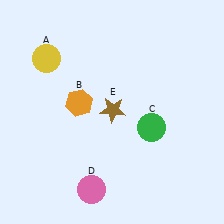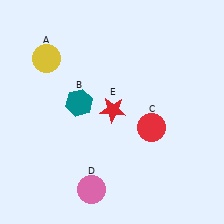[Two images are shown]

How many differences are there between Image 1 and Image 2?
There are 3 differences between the two images.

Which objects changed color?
B changed from orange to teal. C changed from green to red. E changed from brown to red.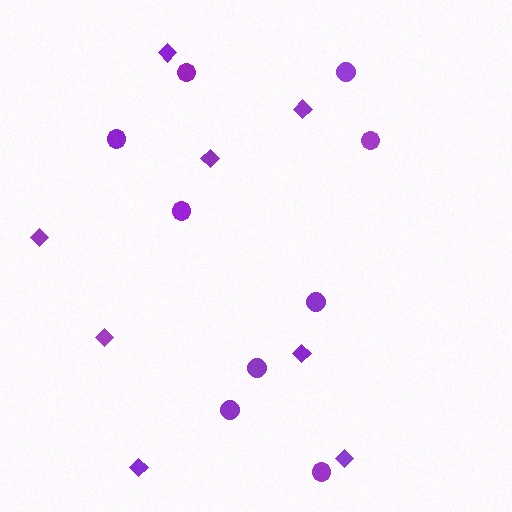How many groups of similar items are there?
There are 2 groups: one group of circles (9) and one group of diamonds (8).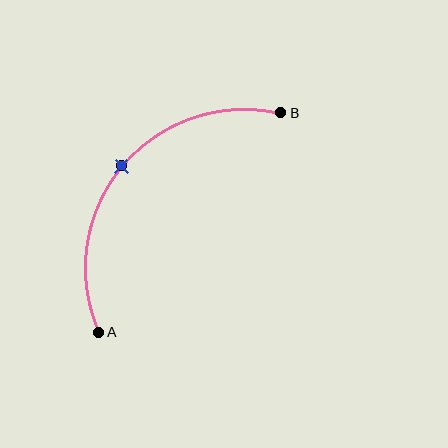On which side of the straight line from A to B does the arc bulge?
The arc bulges above and to the left of the straight line connecting A and B.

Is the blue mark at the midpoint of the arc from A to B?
Yes. The blue mark lies on the arc at equal arc-length from both A and B — it is the arc midpoint.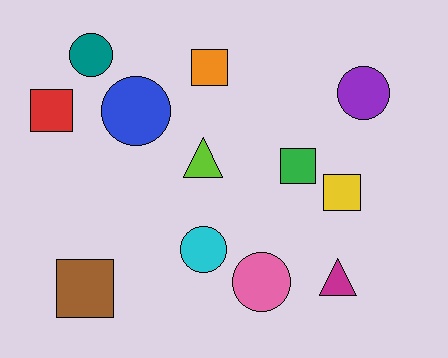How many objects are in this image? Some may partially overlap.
There are 12 objects.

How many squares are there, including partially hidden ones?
There are 5 squares.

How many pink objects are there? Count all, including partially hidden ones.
There is 1 pink object.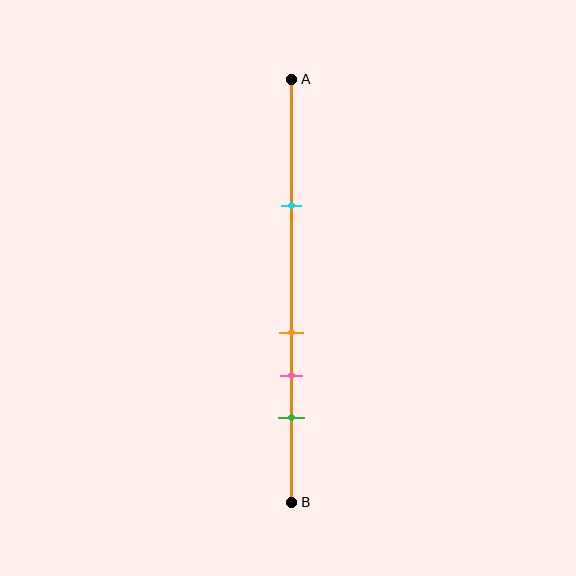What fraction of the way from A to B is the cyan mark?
The cyan mark is approximately 30% (0.3) of the way from A to B.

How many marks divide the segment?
There are 4 marks dividing the segment.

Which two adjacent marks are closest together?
The orange and pink marks are the closest adjacent pair.